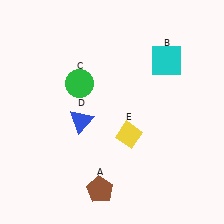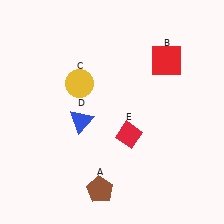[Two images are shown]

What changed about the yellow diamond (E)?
In Image 1, E is yellow. In Image 2, it changed to red.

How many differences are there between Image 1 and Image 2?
There are 3 differences between the two images.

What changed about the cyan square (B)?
In Image 1, B is cyan. In Image 2, it changed to red.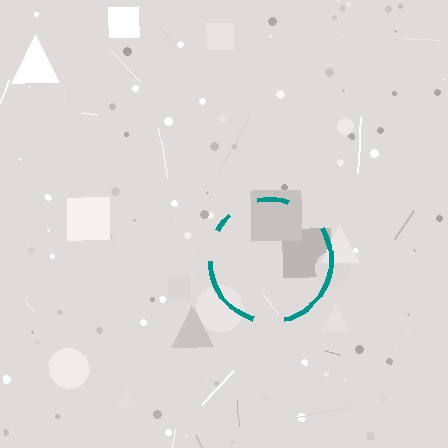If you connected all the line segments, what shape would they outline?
They would outline a circle.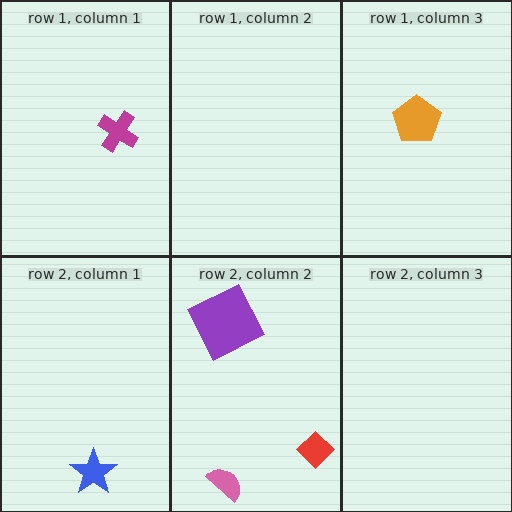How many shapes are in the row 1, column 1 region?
1.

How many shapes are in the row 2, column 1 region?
1.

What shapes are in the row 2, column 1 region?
The blue star.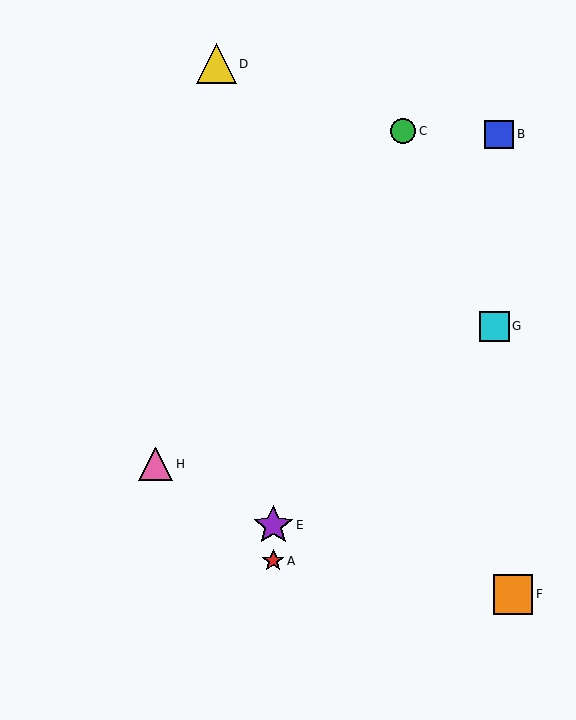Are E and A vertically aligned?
Yes, both are at x≈273.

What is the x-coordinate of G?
Object G is at x≈494.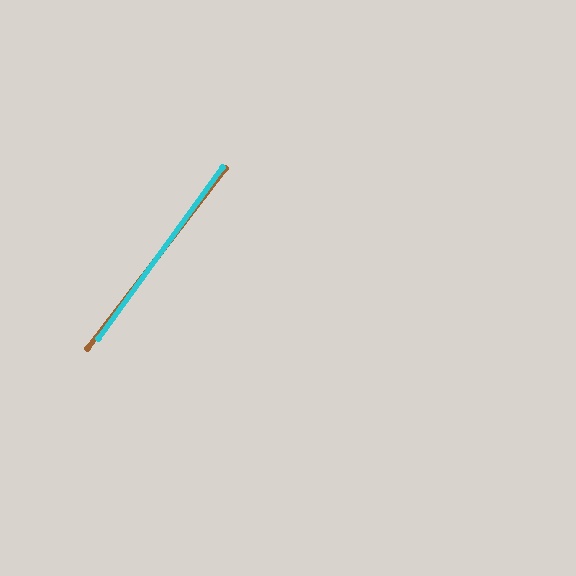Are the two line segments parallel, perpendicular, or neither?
Parallel — their directions differ by only 1.5°.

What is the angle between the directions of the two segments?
Approximately 2 degrees.